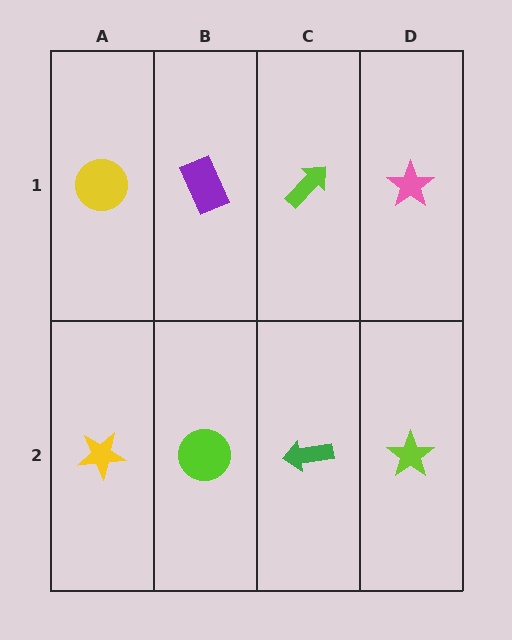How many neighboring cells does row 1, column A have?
2.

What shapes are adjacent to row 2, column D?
A pink star (row 1, column D), a green arrow (row 2, column C).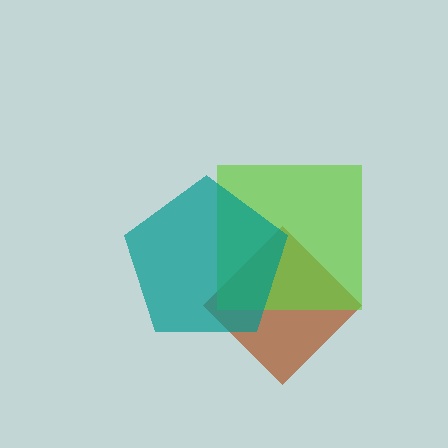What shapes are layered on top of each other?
The layered shapes are: a brown diamond, a lime square, a teal pentagon.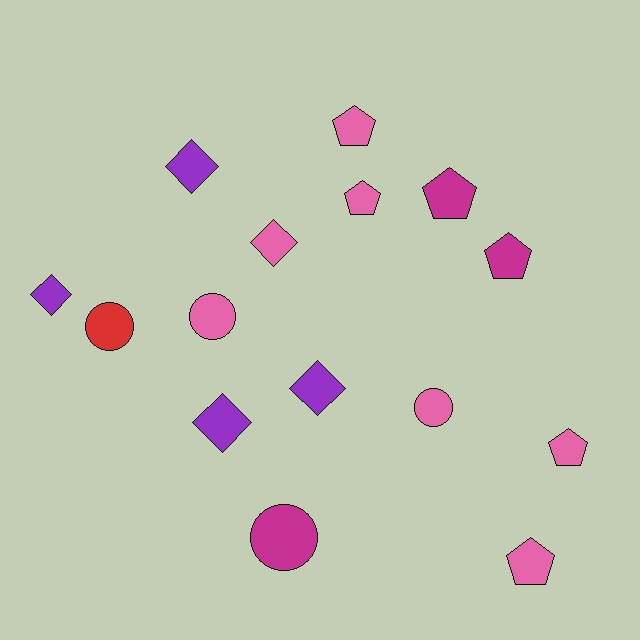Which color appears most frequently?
Pink, with 7 objects.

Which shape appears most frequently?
Pentagon, with 6 objects.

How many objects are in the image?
There are 15 objects.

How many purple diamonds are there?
There are 4 purple diamonds.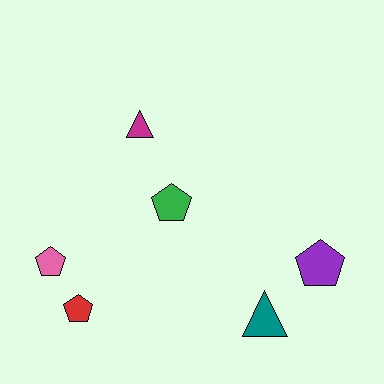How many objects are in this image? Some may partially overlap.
There are 6 objects.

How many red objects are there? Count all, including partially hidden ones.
There is 1 red object.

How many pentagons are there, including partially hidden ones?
There are 4 pentagons.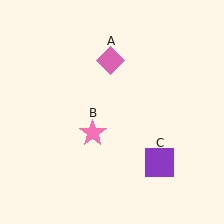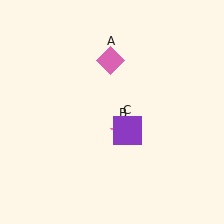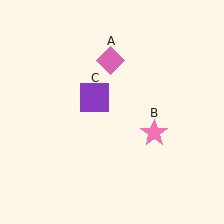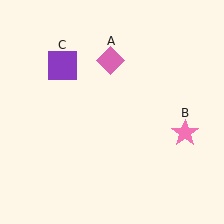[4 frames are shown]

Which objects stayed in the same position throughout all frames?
Pink diamond (object A) remained stationary.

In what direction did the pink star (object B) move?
The pink star (object B) moved right.